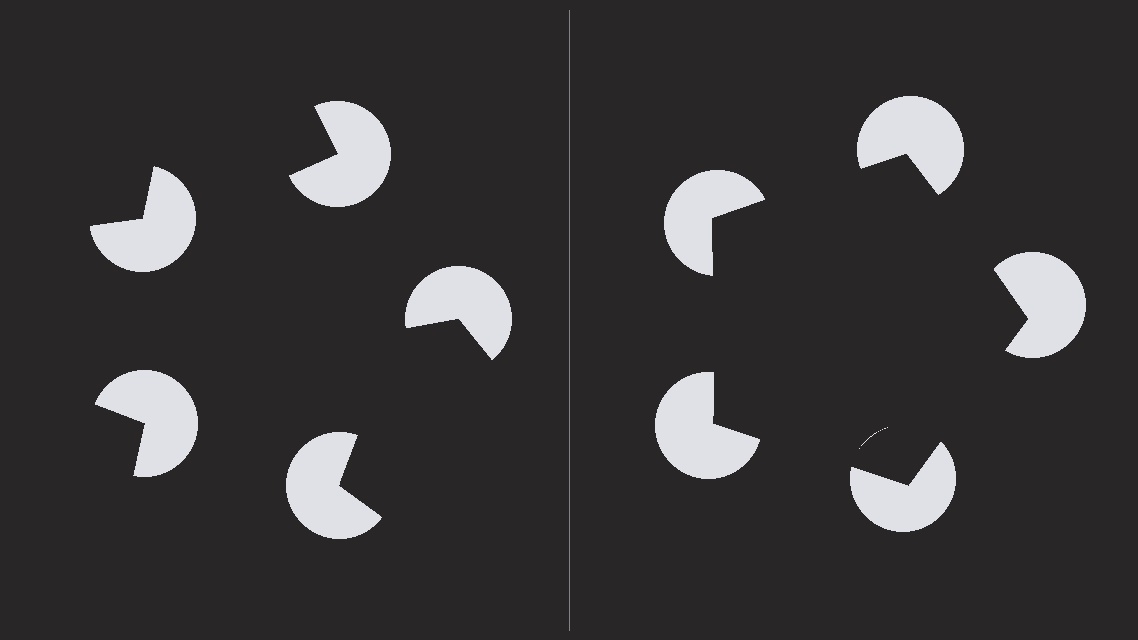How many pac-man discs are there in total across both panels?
10 — 5 on each side.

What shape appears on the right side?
An illusory pentagon.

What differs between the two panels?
The pac-man discs are positioned identically on both sides; only the wedge orientations differ. On the right they align to a pentagon; on the left they are misaligned.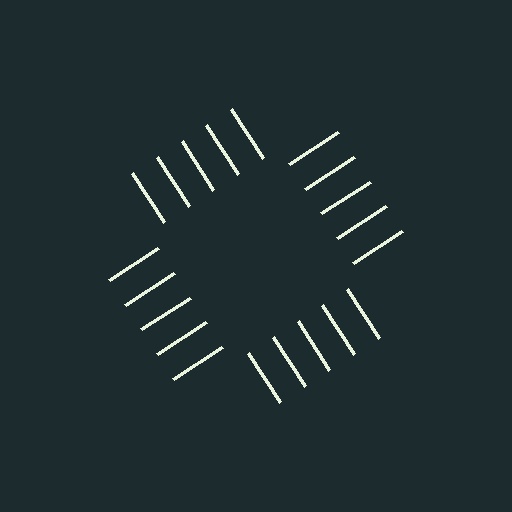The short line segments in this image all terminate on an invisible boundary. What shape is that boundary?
An illusory square — the line segments terminate on its edges but no continuous stroke is drawn.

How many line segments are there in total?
20 — 5 along each of the 4 edges.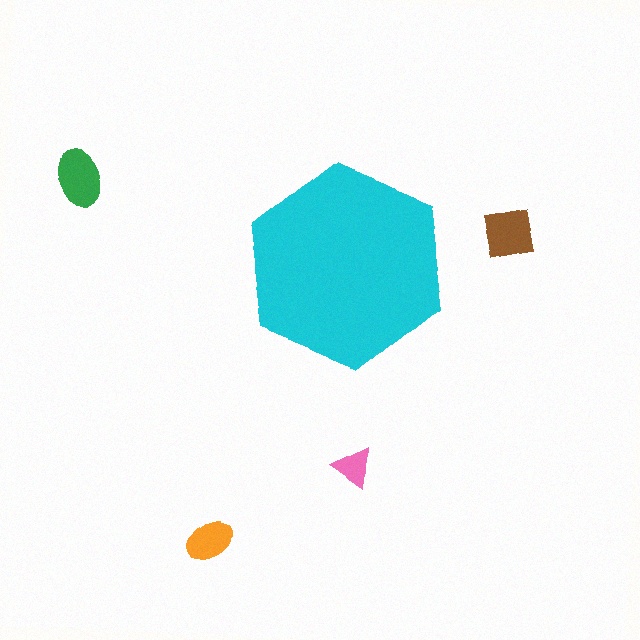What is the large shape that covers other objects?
A cyan hexagon.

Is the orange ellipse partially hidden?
No, the orange ellipse is fully visible.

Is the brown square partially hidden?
No, the brown square is fully visible.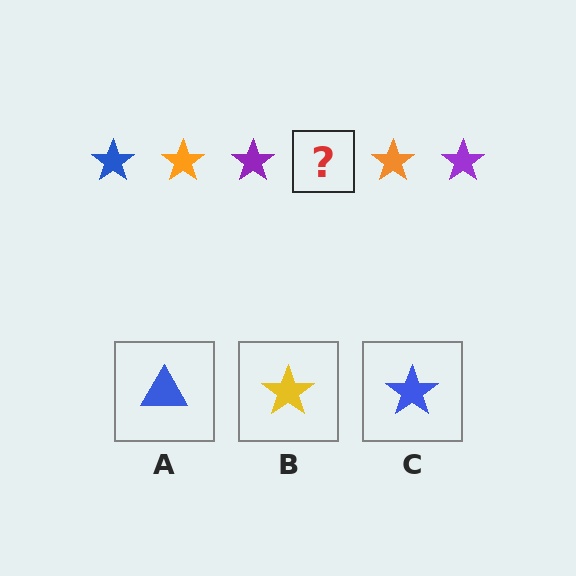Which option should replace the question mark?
Option C.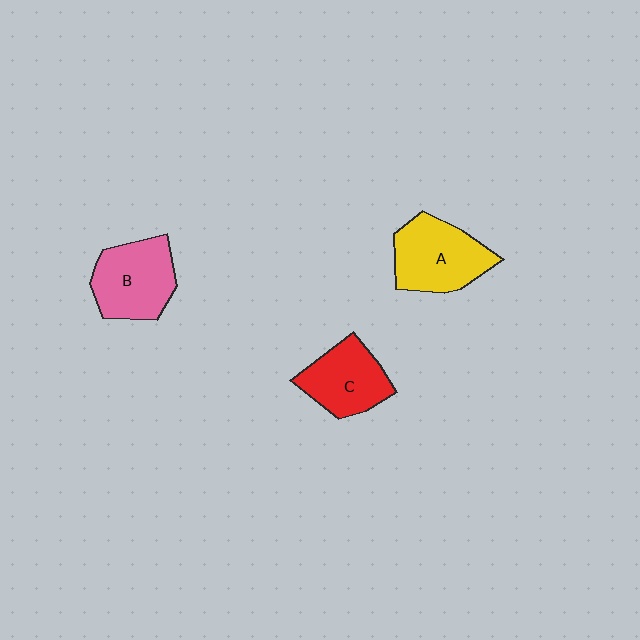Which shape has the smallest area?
Shape C (red).